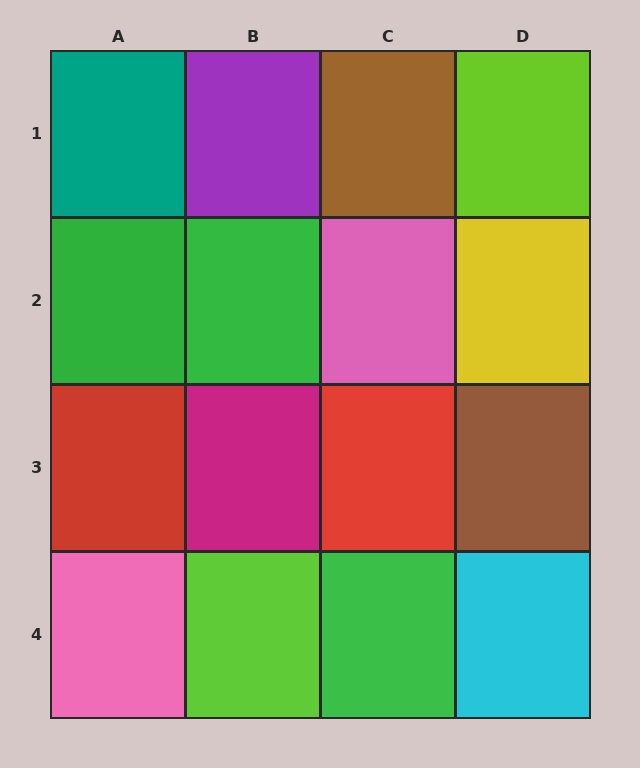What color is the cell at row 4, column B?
Lime.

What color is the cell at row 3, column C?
Red.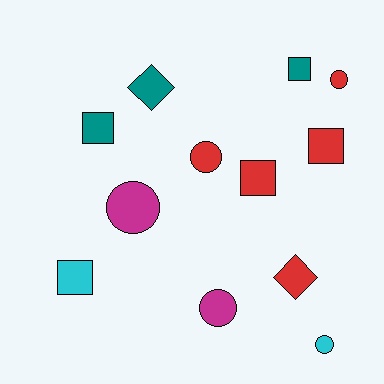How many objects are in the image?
There are 12 objects.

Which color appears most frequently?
Red, with 5 objects.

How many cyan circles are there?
There is 1 cyan circle.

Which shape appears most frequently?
Square, with 5 objects.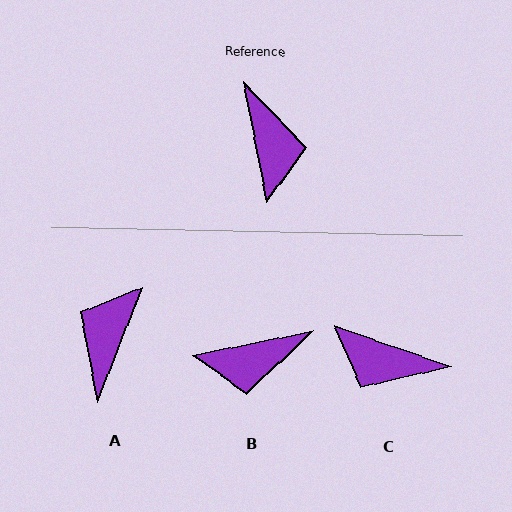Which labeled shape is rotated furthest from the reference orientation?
A, about 147 degrees away.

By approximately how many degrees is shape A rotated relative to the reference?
Approximately 147 degrees counter-clockwise.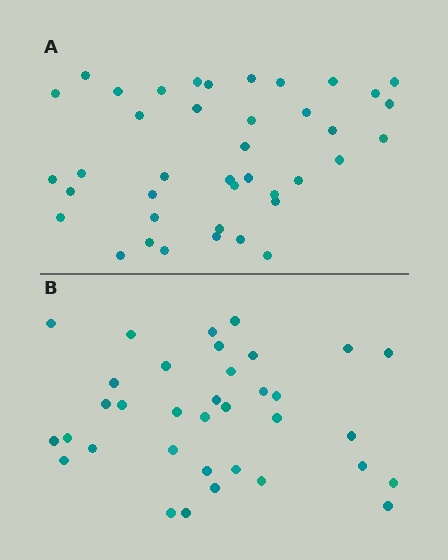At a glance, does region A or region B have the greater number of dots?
Region A (the top region) has more dots.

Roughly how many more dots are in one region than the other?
Region A has about 5 more dots than region B.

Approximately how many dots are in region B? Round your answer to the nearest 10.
About 40 dots. (The exact count is 35, which rounds to 40.)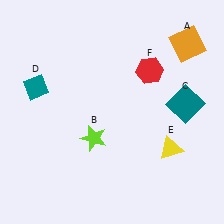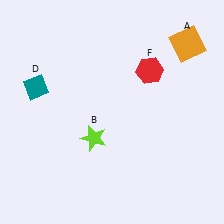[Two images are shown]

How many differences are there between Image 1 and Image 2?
There are 2 differences between the two images.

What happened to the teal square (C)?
The teal square (C) was removed in Image 2. It was in the top-right area of Image 1.